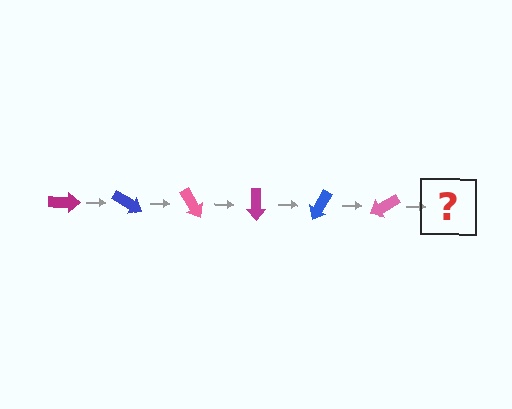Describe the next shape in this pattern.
It should be a magenta arrow, rotated 180 degrees from the start.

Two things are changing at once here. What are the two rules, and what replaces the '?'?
The two rules are that it rotates 30 degrees each step and the color cycles through magenta, blue, and pink. The '?' should be a magenta arrow, rotated 180 degrees from the start.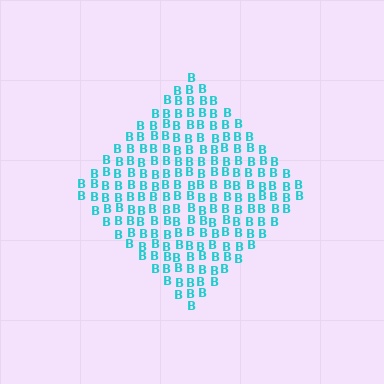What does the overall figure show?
The overall figure shows a diamond.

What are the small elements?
The small elements are letter B's.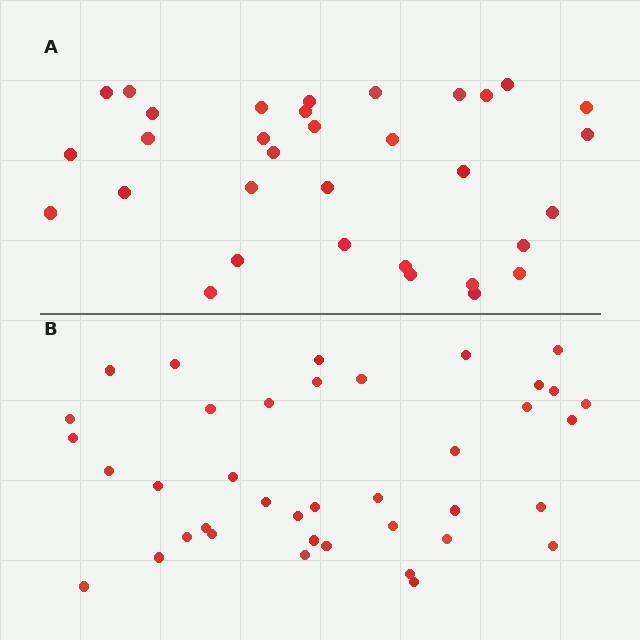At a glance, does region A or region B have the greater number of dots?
Region B (the bottom region) has more dots.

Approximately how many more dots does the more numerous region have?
Region B has about 6 more dots than region A.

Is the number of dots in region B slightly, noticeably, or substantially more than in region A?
Region B has only slightly more — the two regions are fairly close. The ratio is roughly 1.2 to 1.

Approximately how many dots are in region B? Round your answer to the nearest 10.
About 40 dots. (The exact count is 39, which rounds to 40.)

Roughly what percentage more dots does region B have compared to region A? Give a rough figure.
About 20% more.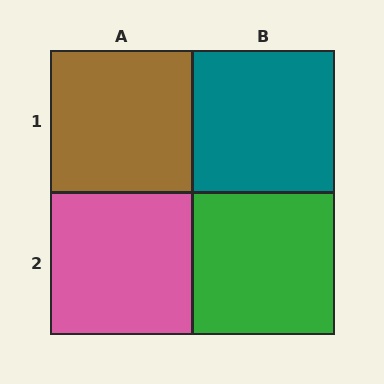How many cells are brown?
1 cell is brown.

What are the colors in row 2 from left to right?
Pink, green.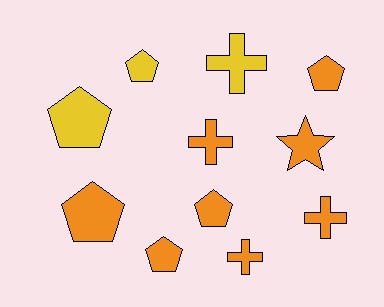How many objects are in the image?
There are 11 objects.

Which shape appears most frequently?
Pentagon, with 6 objects.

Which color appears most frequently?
Orange, with 8 objects.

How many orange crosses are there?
There are 3 orange crosses.